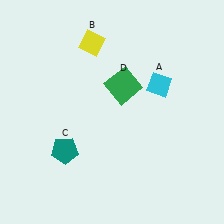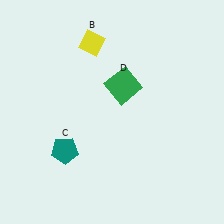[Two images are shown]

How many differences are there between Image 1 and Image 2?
There is 1 difference between the two images.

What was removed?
The cyan diamond (A) was removed in Image 2.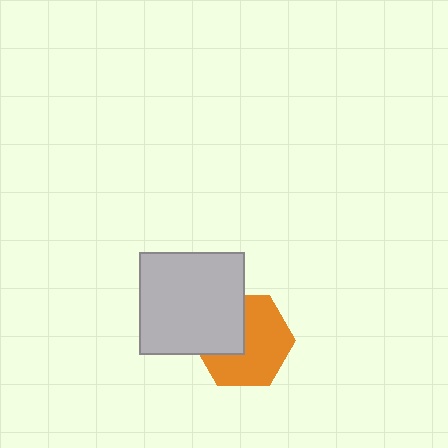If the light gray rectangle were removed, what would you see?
You would see the complete orange hexagon.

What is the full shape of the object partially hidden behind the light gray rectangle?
The partially hidden object is an orange hexagon.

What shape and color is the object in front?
The object in front is a light gray rectangle.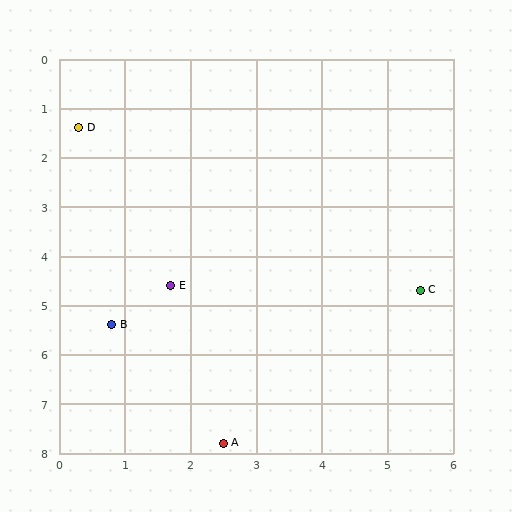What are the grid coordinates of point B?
Point B is at approximately (0.8, 5.4).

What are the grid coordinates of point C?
Point C is at approximately (5.5, 4.7).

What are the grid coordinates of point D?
Point D is at approximately (0.3, 1.4).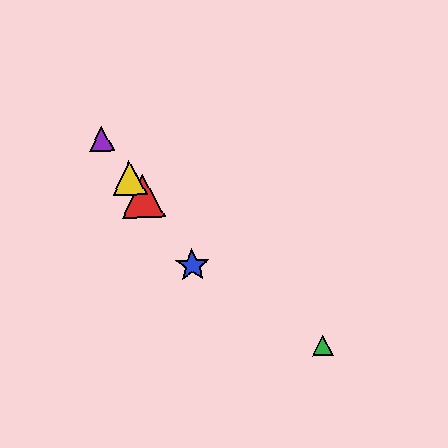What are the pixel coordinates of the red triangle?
The red triangle is at (143, 197).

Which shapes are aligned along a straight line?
The red triangle, the blue star, the yellow triangle, the purple triangle are aligned along a straight line.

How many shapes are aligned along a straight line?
4 shapes (the red triangle, the blue star, the yellow triangle, the purple triangle) are aligned along a straight line.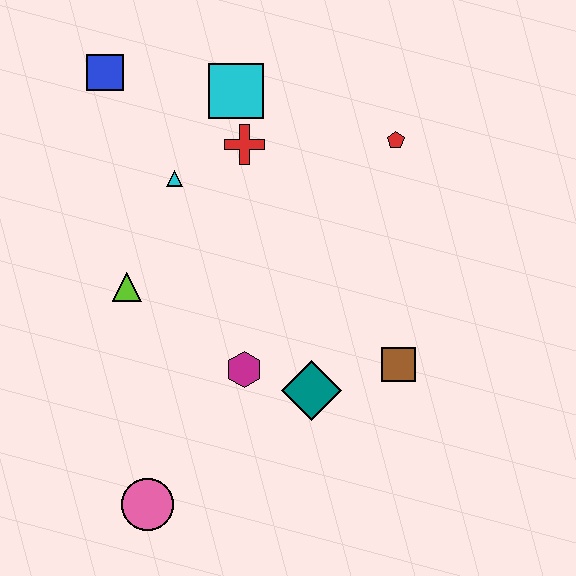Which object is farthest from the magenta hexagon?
The blue square is farthest from the magenta hexagon.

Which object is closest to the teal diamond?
The magenta hexagon is closest to the teal diamond.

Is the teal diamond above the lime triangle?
No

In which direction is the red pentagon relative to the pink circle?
The red pentagon is above the pink circle.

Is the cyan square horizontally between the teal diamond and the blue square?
Yes